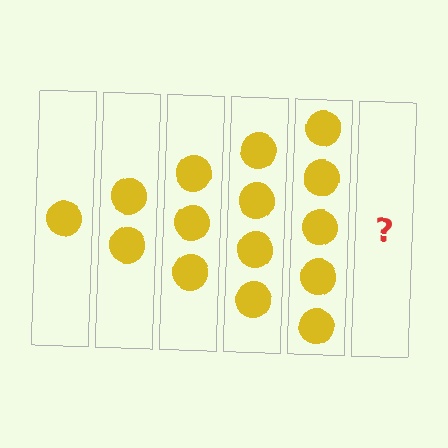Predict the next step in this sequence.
The next step is 6 circles.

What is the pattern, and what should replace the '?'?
The pattern is that each step adds one more circle. The '?' should be 6 circles.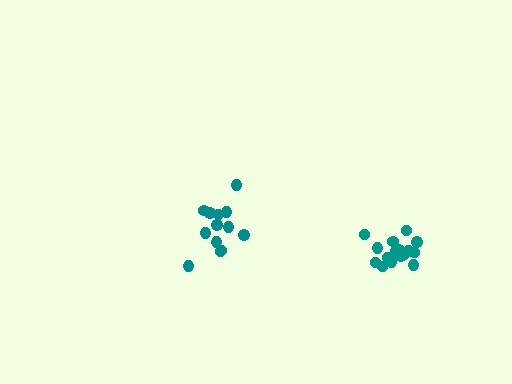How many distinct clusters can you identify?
There are 2 distinct clusters.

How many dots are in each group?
Group 1: 17 dots, Group 2: 13 dots (30 total).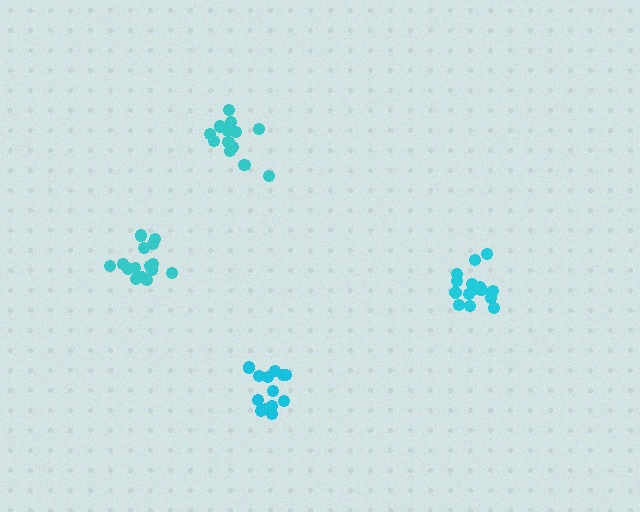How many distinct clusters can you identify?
There are 4 distinct clusters.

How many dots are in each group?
Group 1: 13 dots, Group 2: 16 dots, Group 3: 16 dots, Group 4: 13 dots (58 total).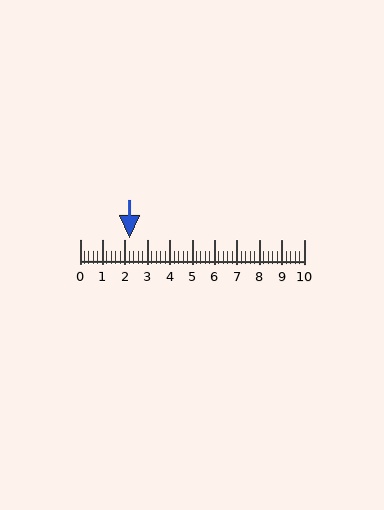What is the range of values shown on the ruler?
The ruler shows values from 0 to 10.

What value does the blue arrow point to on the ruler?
The blue arrow points to approximately 2.2.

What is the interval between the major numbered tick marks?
The major tick marks are spaced 1 units apart.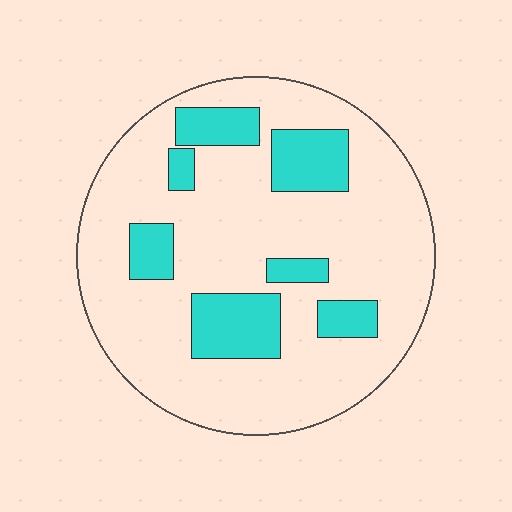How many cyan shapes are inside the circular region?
7.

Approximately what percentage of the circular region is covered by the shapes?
Approximately 20%.